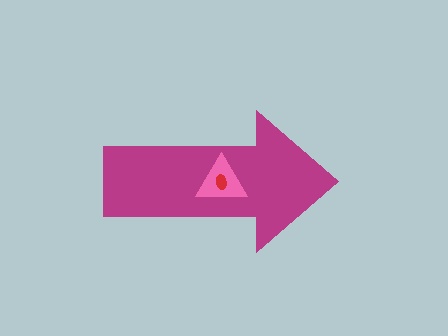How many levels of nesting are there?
3.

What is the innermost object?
The red ellipse.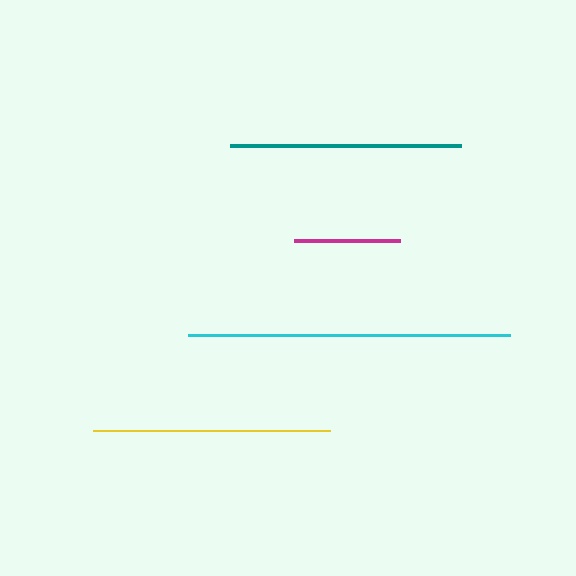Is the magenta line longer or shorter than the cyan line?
The cyan line is longer than the magenta line.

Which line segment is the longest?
The cyan line is the longest at approximately 322 pixels.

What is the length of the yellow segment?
The yellow segment is approximately 237 pixels long.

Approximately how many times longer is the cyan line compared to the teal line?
The cyan line is approximately 1.4 times the length of the teal line.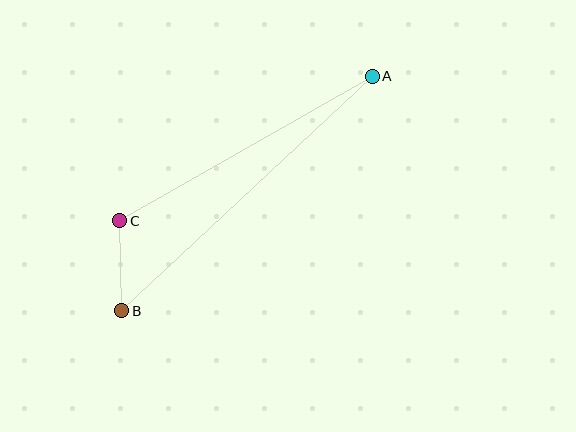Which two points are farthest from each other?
Points A and B are farthest from each other.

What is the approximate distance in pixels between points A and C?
The distance between A and C is approximately 291 pixels.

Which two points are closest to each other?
Points B and C are closest to each other.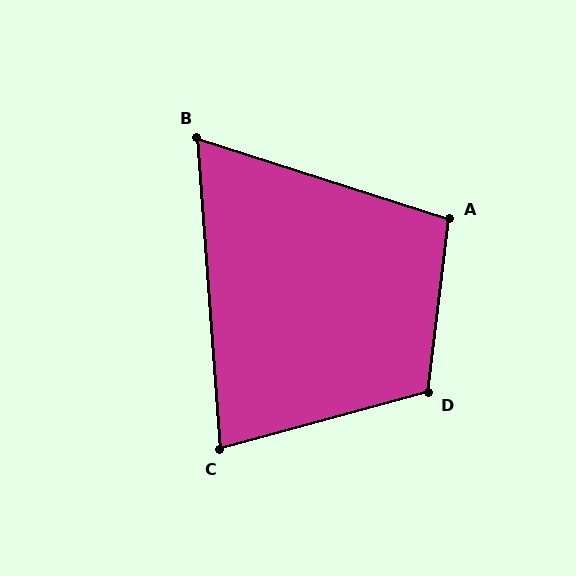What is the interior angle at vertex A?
Approximately 101 degrees (obtuse).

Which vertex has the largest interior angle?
D, at approximately 112 degrees.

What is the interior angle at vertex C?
Approximately 79 degrees (acute).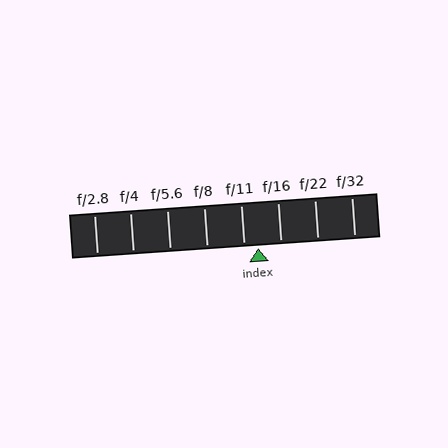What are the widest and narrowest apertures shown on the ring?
The widest aperture shown is f/2.8 and the narrowest is f/32.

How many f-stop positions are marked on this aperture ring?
There are 8 f-stop positions marked.